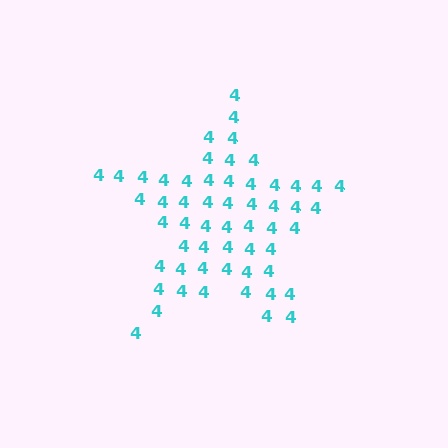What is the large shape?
The large shape is a star.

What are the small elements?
The small elements are digit 4's.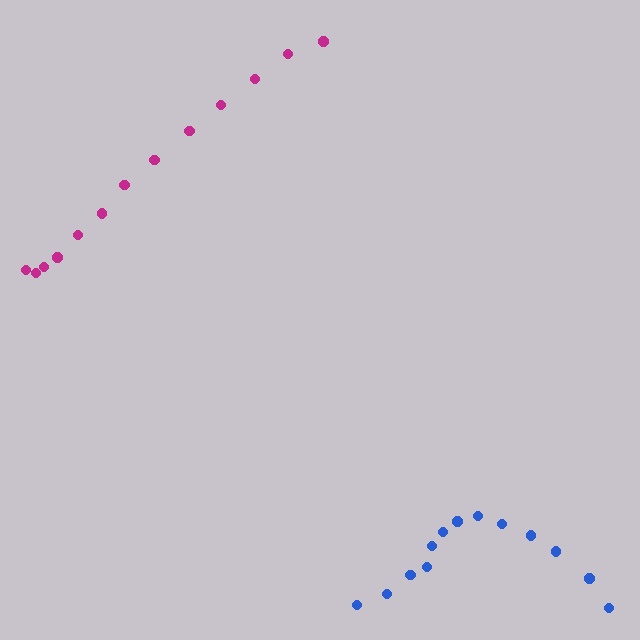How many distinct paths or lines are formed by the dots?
There are 2 distinct paths.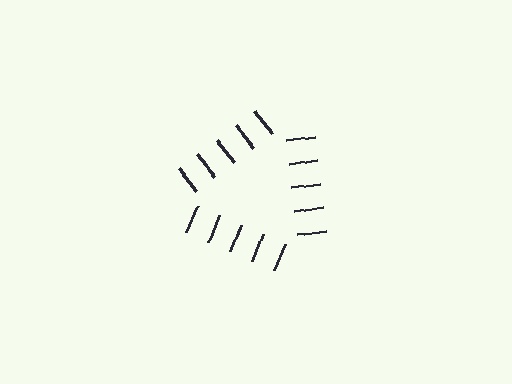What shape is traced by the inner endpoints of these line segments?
An illusory triangle — the line segments terminate on its edges but no continuous stroke is drawn.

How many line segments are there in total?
15 — 5 along each of the 3 edges.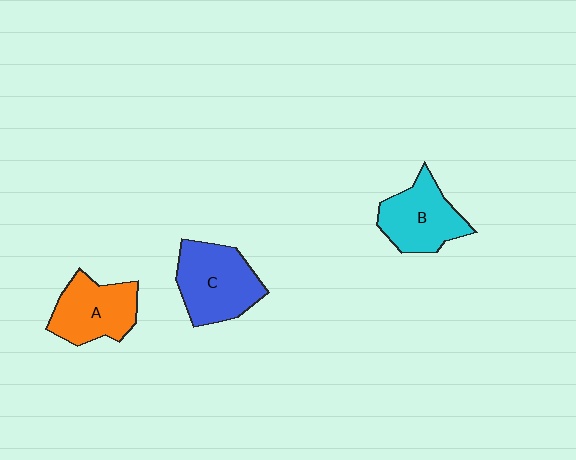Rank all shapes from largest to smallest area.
From largest to smallest: C (blue), B (cyan), A (orange).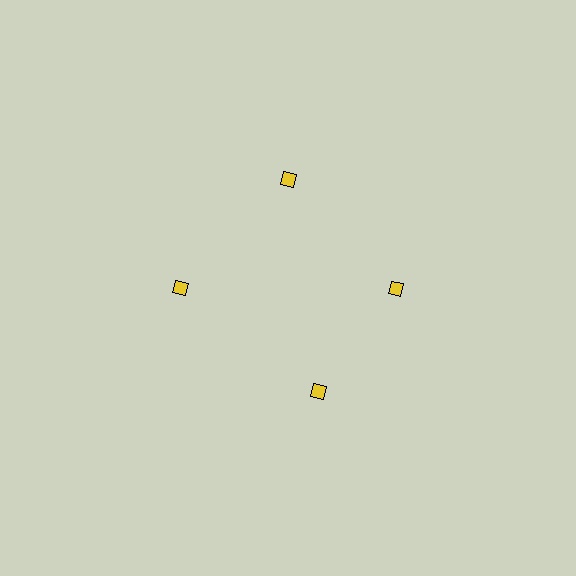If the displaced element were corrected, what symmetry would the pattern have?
It would have 4-fold rotational symmetry — the pattern would map onto itself every 90 degrees.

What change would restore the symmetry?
The symmetry would be restored by rotating it back into even spacing with its neighbors so that all 4 diamonds sit at equal angles and equal distance from the center.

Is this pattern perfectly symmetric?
No. The 4 yellow diamonds are arranged in a ring, but one element near the 6 o'clock position is rotated out of alignment along the ring, breaking the 4-fold rotational symmetry.